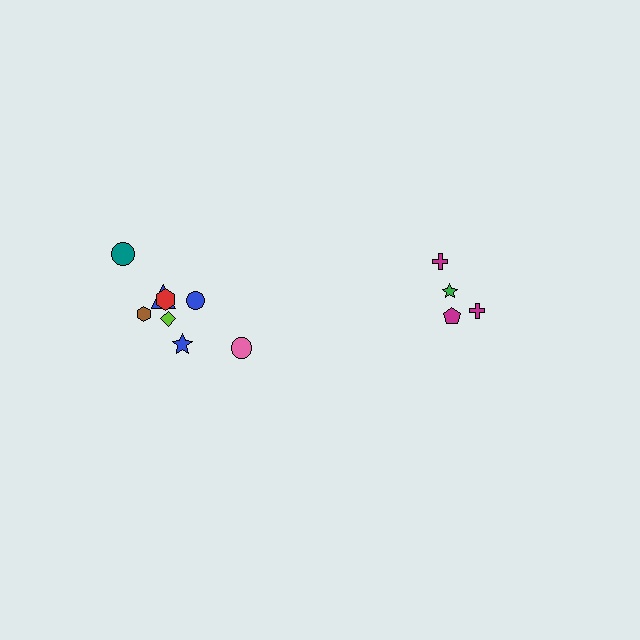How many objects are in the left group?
There are 8 objects.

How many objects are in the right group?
There are 4 objects.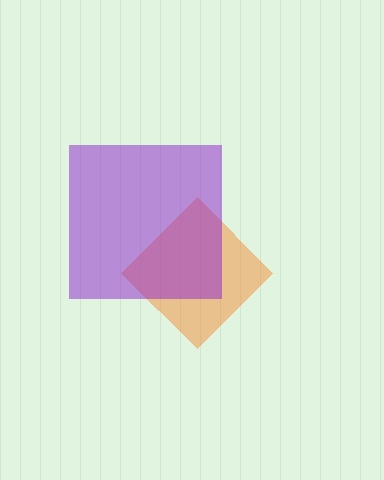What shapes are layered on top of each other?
The layered shapes are: an orange diamond, a purple square.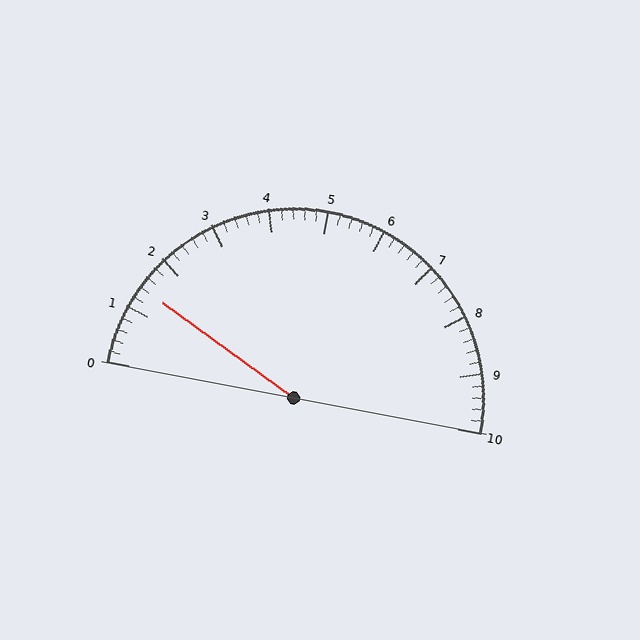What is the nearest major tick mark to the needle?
The nearest major tick mark is 1.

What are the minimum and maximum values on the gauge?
The gauge ranges from 0 to 10.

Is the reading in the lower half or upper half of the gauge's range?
The reading is in the lower half of the range (0 to 10).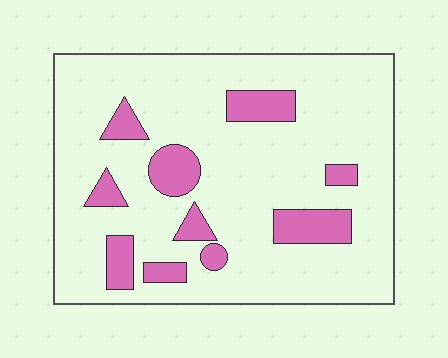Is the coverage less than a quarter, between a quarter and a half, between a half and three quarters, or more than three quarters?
Less than a quarter.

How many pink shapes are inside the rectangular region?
10.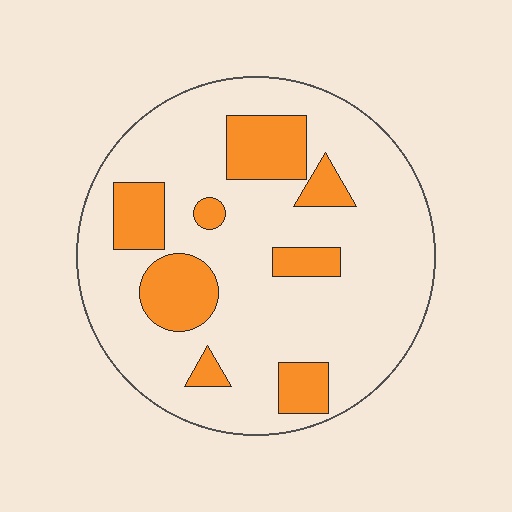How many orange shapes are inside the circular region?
8.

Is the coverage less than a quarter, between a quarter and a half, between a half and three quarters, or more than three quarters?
Less than a quarter.